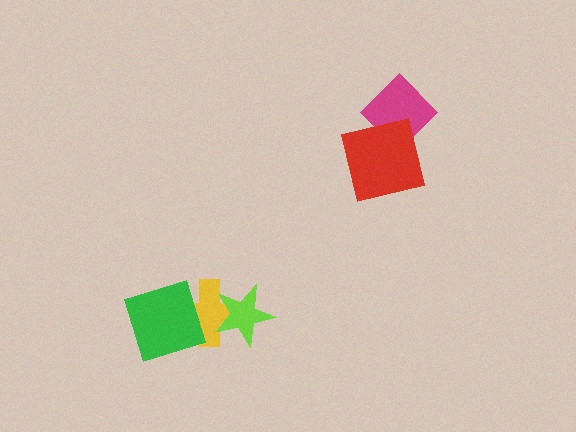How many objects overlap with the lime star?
1 object overlaps with the lime star.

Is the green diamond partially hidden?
No, no other shape covers it.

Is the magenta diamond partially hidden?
Yes, it is partially covered by another shape.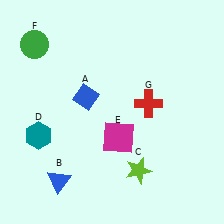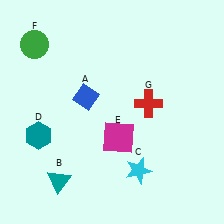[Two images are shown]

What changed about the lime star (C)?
In Image 1, C is lime. In Image 2, it changed to cyan.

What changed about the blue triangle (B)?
In Image 1, B is blue. In Image 2, it changed to teal.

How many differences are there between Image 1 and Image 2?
There are 2 differences between the two images.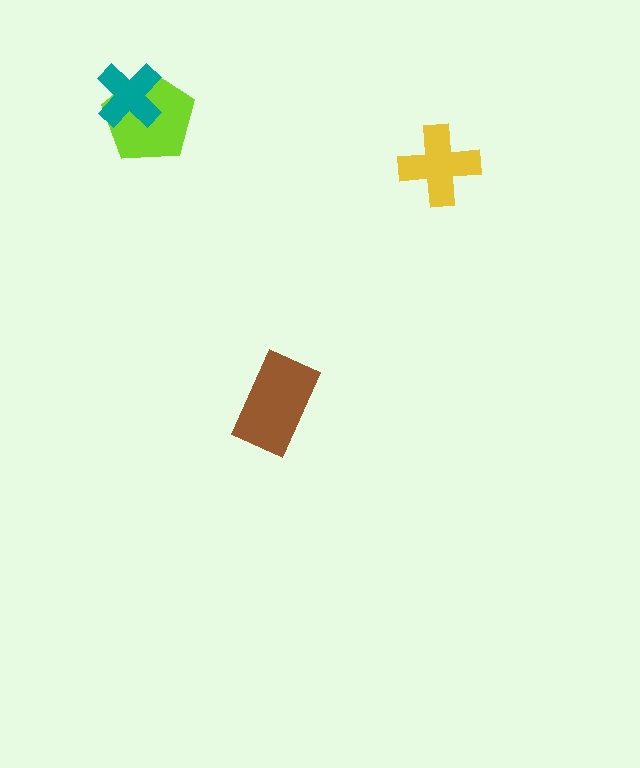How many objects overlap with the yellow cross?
0 objects overlap with the yellow cross.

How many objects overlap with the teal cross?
1 object overlaps with the teal cross.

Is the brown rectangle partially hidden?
No, no other shape covers it.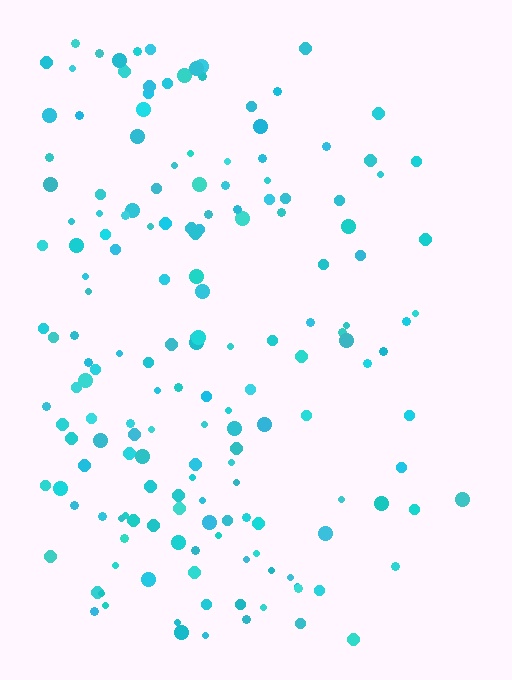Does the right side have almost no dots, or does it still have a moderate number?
Still a moderate number, just noticeably fewer than the left.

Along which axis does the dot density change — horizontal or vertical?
Horizontal.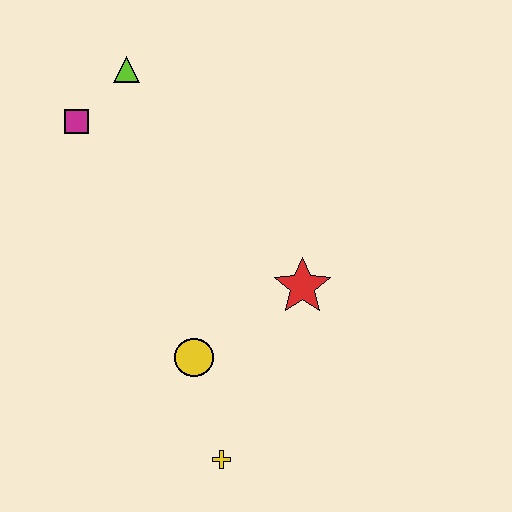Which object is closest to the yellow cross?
The yellow circle is closest to the yellow cross.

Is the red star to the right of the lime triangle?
Yes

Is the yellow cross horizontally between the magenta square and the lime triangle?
No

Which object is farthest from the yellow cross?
The lime triangle is farthest from the yellow cross.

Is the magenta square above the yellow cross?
Yes